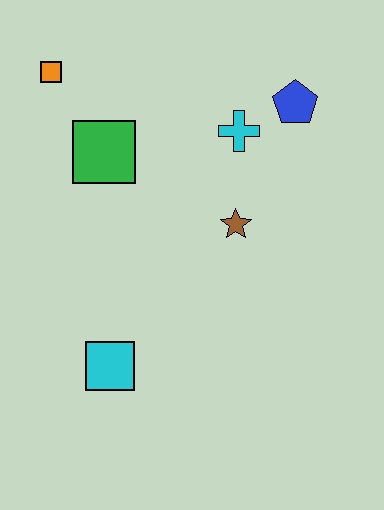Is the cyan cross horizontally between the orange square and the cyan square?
No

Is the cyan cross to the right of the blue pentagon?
No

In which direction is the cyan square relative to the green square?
The cyan square is below the green square.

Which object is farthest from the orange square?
The cyan square is farthest from the orange square.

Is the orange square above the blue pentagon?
Yes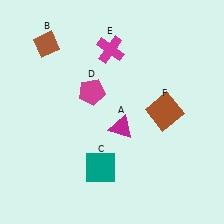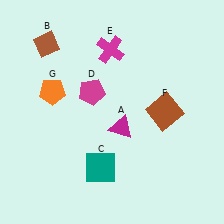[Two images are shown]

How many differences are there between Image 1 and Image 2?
There is 1 difference between the two images.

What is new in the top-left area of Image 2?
An orange pentagon (G) was added in the top-left area of Image 2.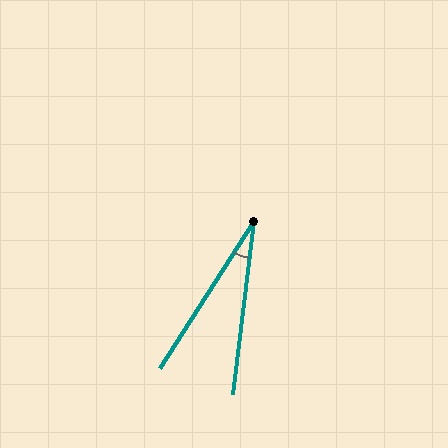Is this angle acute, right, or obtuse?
It is acute.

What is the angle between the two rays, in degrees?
Approximately 26 degrees.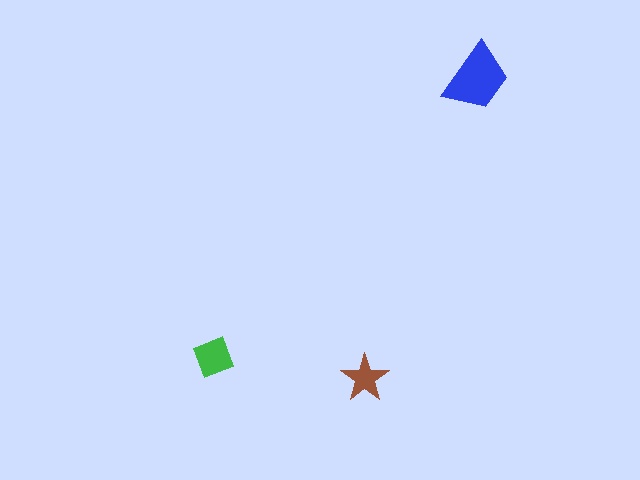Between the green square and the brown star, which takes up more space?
The green square.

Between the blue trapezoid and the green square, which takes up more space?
The blue trapezoid.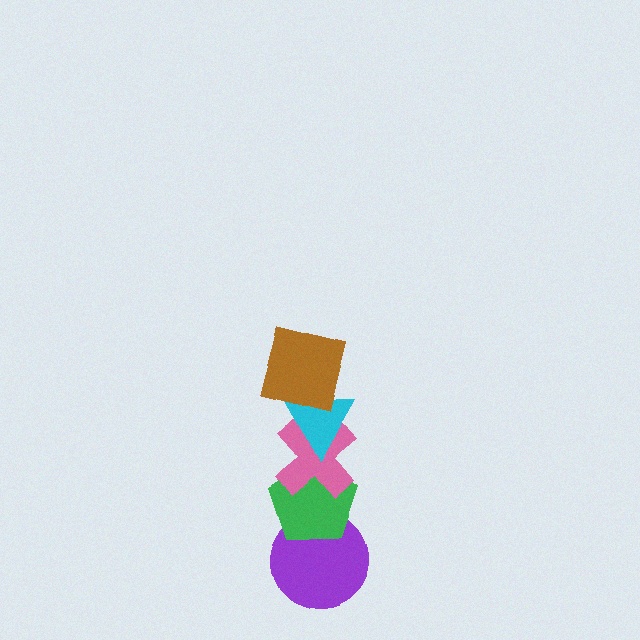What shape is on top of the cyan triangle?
The brown square is on top of the cyan triangle.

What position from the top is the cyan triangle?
The cyan triangle is 2nd from the top.